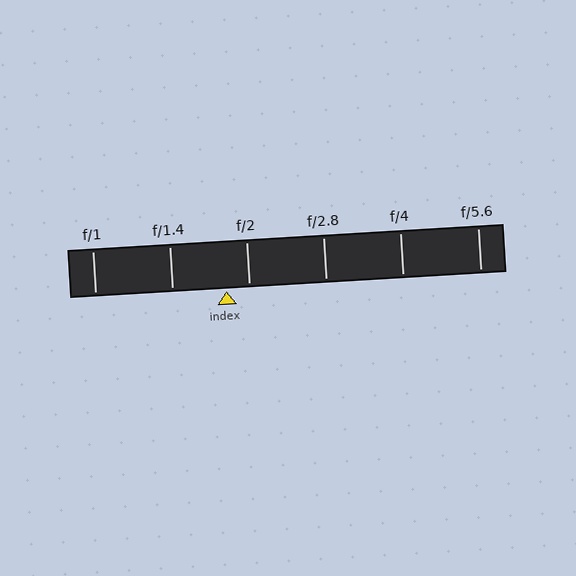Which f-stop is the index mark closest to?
The index mark is closest to f/2.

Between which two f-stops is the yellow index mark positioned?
The index mark is between f/1.4 and f/2.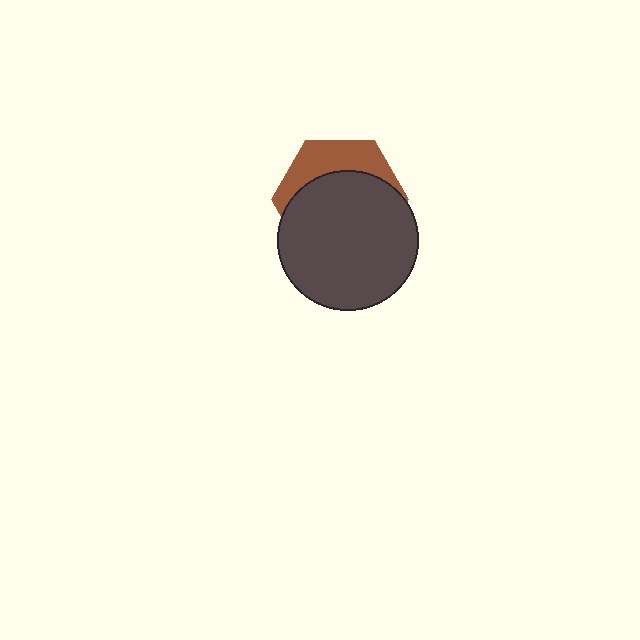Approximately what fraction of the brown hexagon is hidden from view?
Roughly 68% of the brown hexagon is hidden behind the dark gray circle.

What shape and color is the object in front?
The object in front is a dark gray circle.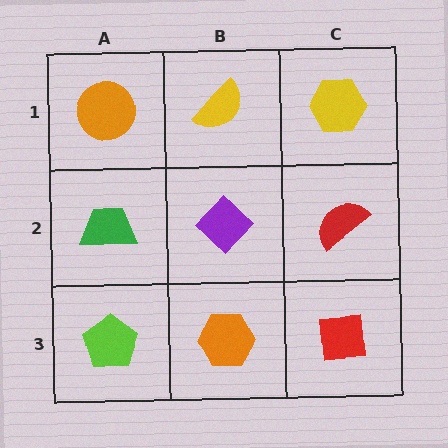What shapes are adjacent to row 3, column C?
A red semicircle (row 2, column C), an orange hexagon (row 3, column B).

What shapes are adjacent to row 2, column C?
A yellow hexagon (row 1, column C), a red square (row 3, column C), a purple diamond (row 2, column B).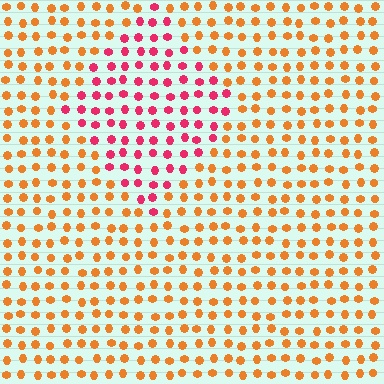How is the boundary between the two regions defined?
The boundary is defined purely by a slight shift in hue (about 47 degrees). Spacing, size, and orientation are identical on both sides.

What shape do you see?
I see a diamond.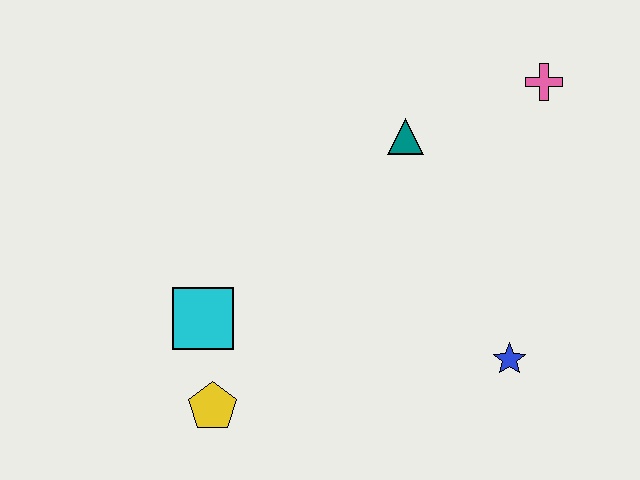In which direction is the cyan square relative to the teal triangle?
The cyan square is to the left of the teal triangle.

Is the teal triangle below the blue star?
No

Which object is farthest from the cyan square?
The pink cross is farthest from the cyan square.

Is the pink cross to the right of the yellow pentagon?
Yes